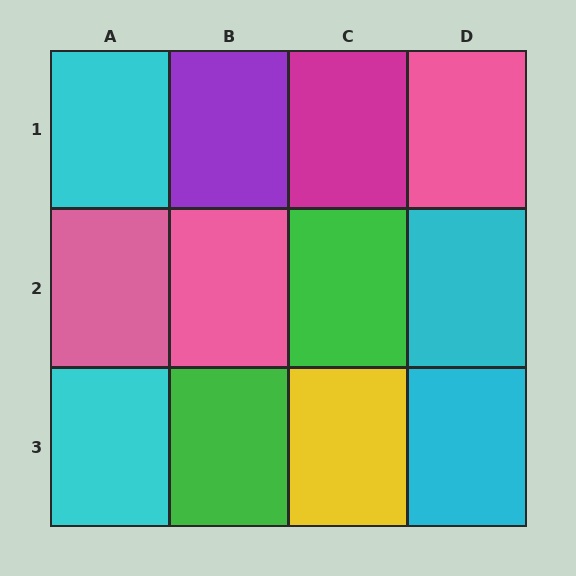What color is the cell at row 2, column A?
Pink.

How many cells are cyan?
4 cells are cyan.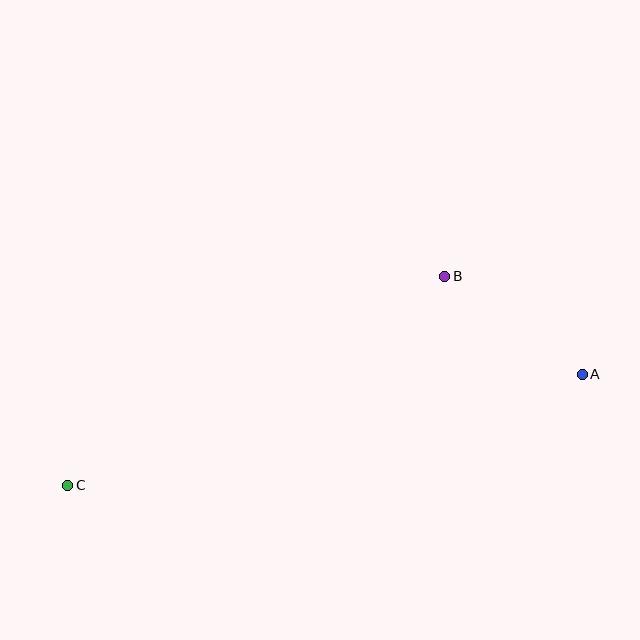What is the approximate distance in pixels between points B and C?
The distance between B and C is approximately 431 pixels.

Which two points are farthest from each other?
Points A and C are farthest from each other.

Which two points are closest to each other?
Points A and B are closest to each other.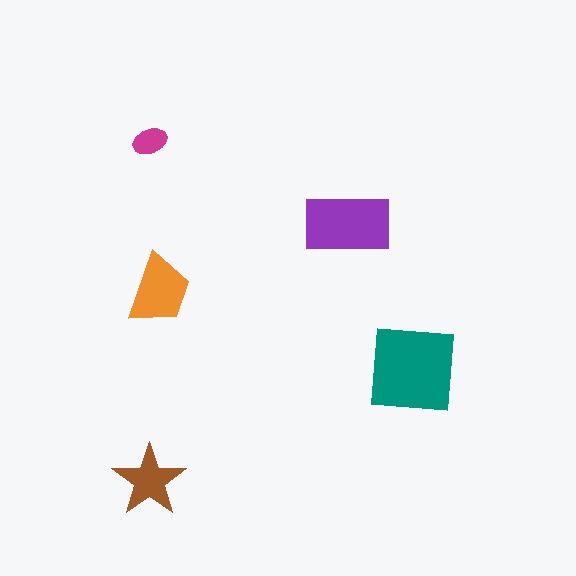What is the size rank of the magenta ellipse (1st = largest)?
5th.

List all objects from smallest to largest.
The magenta ellipse, the brown star, the orange trapezoid, the purple rectangle, the teal square.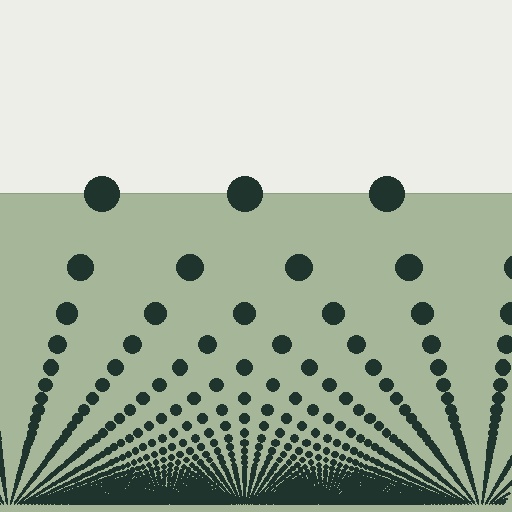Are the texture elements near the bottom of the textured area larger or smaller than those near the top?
Smaller. The gradient is inverted — elements near the bottom are smaller and denser.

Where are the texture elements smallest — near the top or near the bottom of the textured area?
Near the bottom.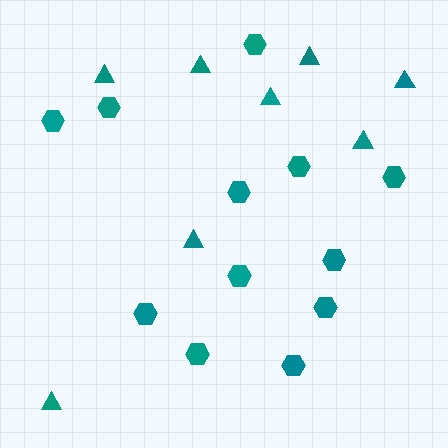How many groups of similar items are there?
There are 2 groups: one group of triangles (8) and one group of hexagons (12).